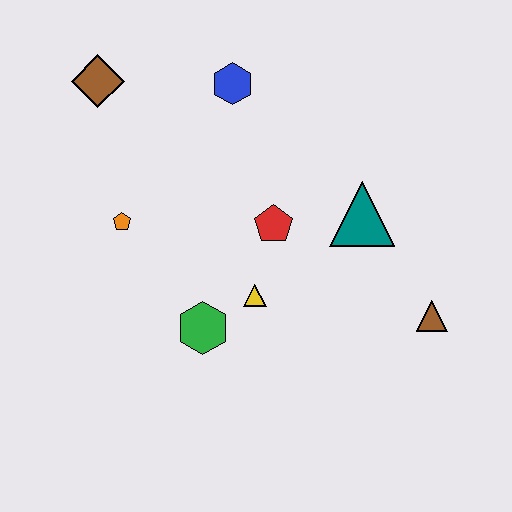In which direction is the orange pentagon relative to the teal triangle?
The orange pentagon is to the left of the teal triangle.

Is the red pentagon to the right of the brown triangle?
No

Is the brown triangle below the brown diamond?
Yes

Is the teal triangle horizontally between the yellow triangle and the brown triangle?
Yes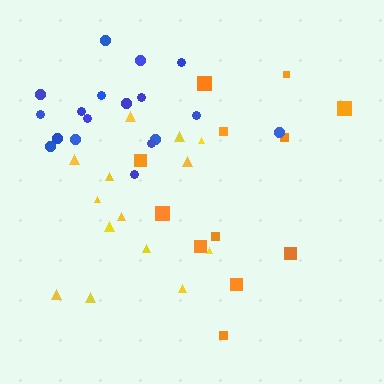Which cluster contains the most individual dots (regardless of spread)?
Blue (18).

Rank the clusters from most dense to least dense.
yellow, orange, blue.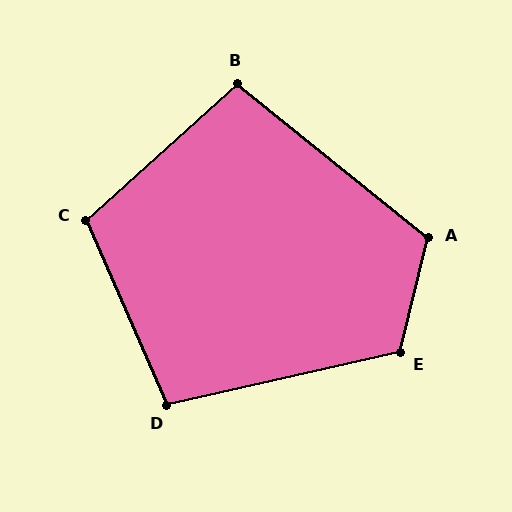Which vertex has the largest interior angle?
E, at approximately 117 degrees.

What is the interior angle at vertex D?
Approximately 101 degrees (obtuse).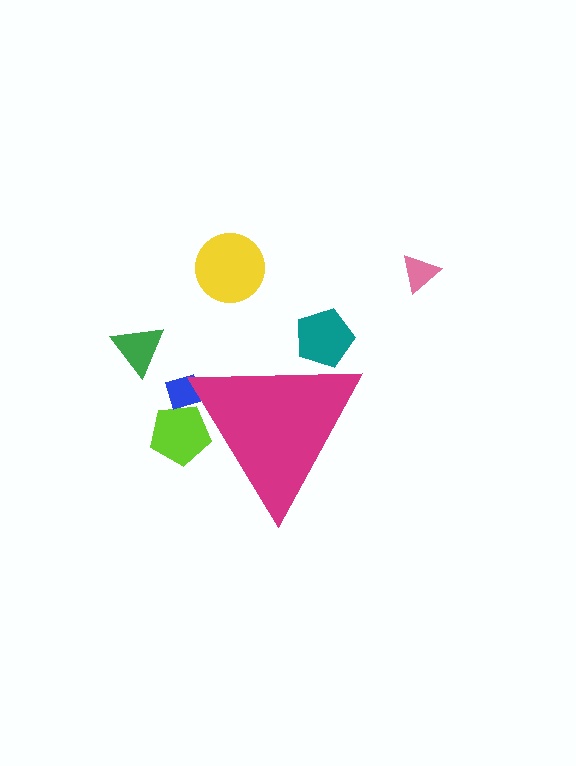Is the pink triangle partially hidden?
No, the pink triangle is fully visible.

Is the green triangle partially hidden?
No, the green triangle is fully visible.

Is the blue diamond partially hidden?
Yes, the blue diamond is partially hidden behind the magenta triangle.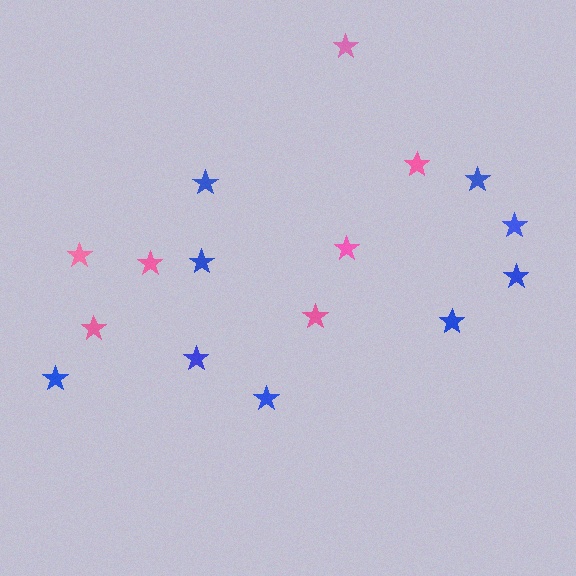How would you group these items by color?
There are 2 groups: one group of blue stars (9) and one group of pink stars (7).